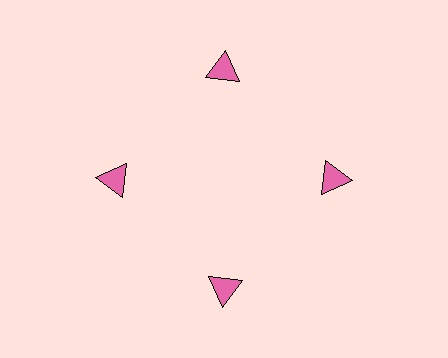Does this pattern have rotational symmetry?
Yes, this pattern has 4-fold rotational symmetry. It looks the same after rotating 90 degrees around the center.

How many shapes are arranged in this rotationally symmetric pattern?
There are 4 shapes, arranged in 4 groups of 1.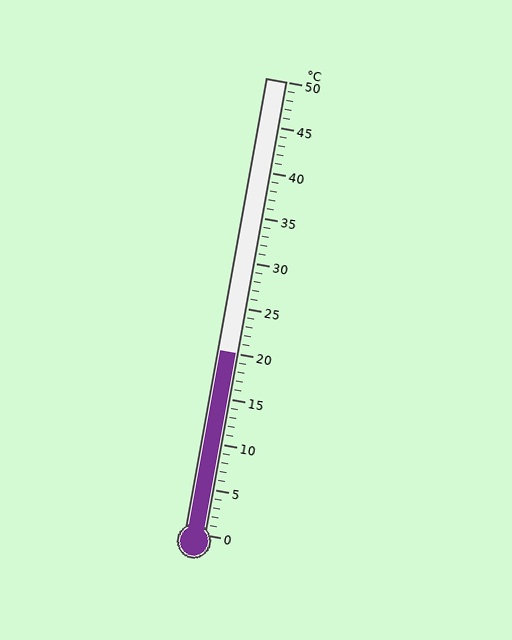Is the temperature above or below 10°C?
The temperature is above 10°C.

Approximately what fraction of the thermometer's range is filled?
The thermometer is filled to approximately 40% of its range.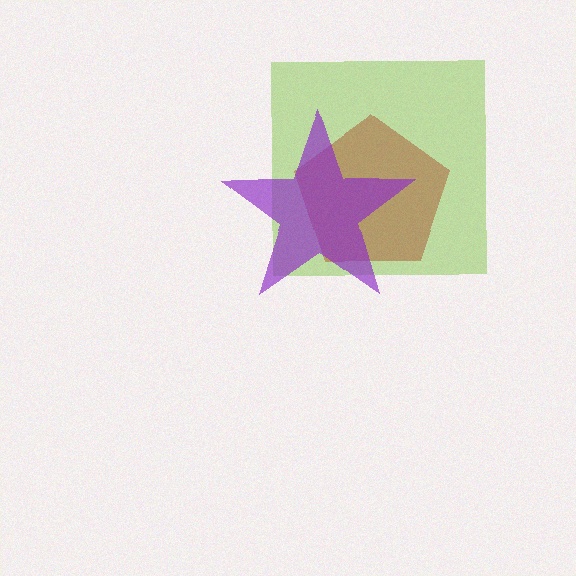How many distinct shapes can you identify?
There are 3 distinct shapes: a lime square, a brown pentagon, a purple star.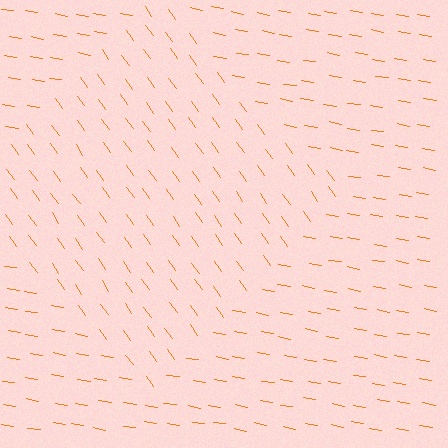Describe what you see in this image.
The image is filled with small orange line segments. A diamond region in the image has lines oriented differently from the surrounding lines, creating a visible texture boundary.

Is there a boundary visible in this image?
Yes, there is a texture boundary formed by a change in line orientation.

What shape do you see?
I see a diamond.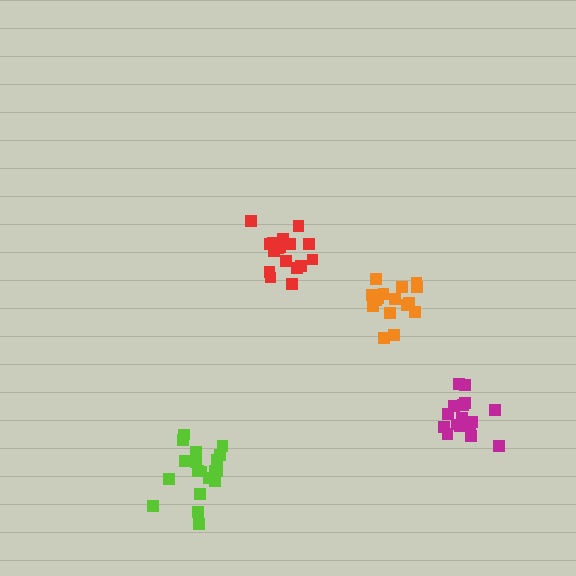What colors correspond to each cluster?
The clusters are colored: orange, lime, red, magenta.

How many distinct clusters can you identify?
There are 4 distinct clusters.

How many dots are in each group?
Group 1: 16 dots, Group 2: 20 dots, Group 3: 17 dots, Group 4: 17 dots (70 total).